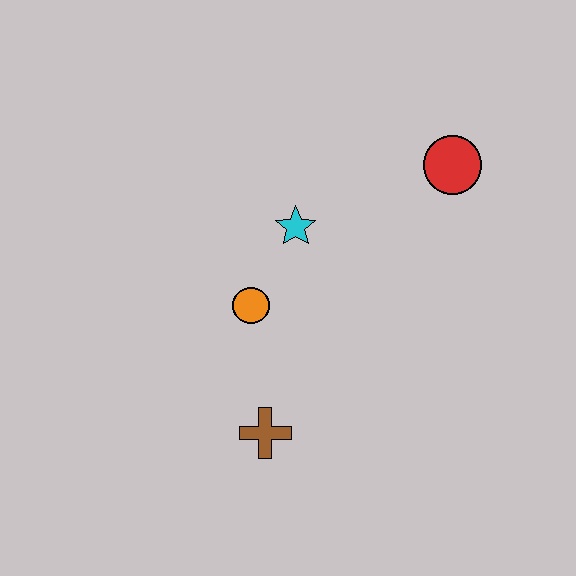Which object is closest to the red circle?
The cyan star is closest to the red circle.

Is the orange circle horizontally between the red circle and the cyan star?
No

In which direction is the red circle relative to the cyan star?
The red circle is to the right of the cyan star.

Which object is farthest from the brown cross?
The red circle is farthest from the brown cross.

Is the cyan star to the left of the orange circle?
No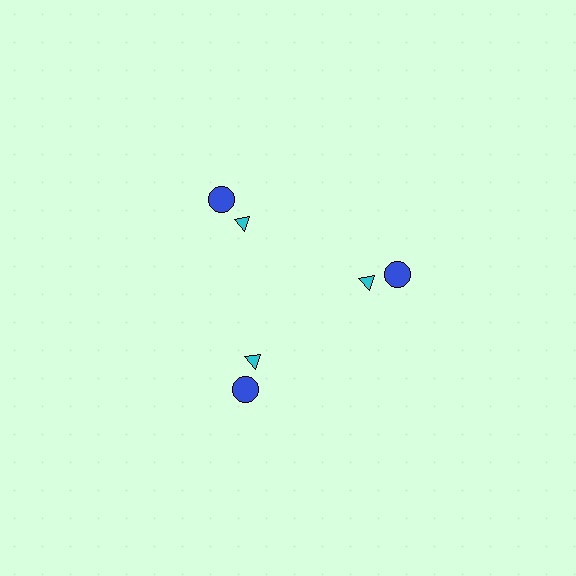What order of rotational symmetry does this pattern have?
This pattern has 3-fold rotational symmetry.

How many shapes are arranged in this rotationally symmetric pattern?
There are 6 shapes, arranged in 3 groups of 2.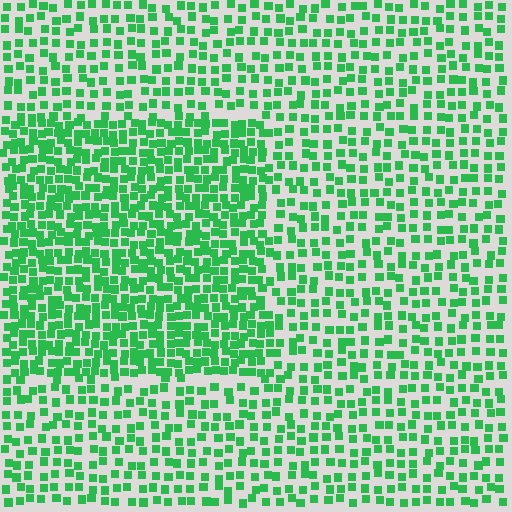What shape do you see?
I see a rectangle.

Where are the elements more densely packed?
The elements are more densely packed inside the rectangle boundary.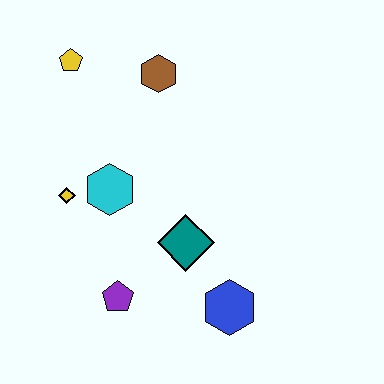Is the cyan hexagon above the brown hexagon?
No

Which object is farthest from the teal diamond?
The yellow pentagon is farthest from the teal diamond.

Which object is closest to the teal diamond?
The blue hexagon is closest to the teal diamond.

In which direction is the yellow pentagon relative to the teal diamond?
The yellow pentagon is above the teal diamond.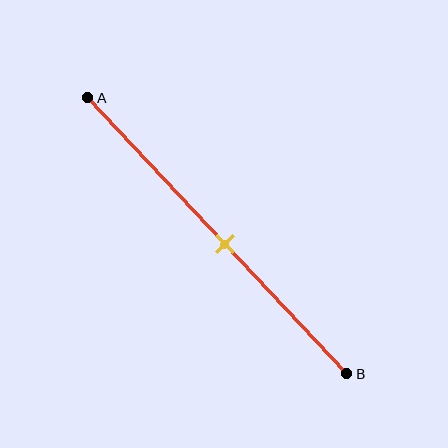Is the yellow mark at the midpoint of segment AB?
Yes, the mark is approximately at the midpoint.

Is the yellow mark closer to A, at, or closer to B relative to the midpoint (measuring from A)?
The yellow mark is approximately at the midpoint of segment AB.